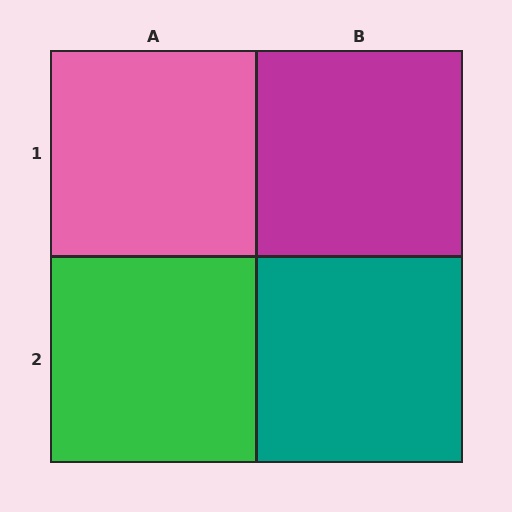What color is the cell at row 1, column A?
Pink.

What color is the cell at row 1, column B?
Magenta.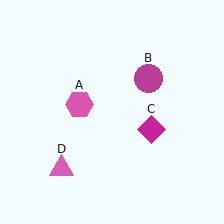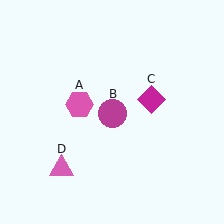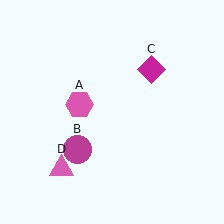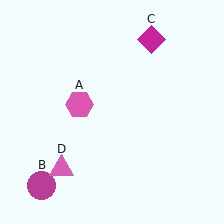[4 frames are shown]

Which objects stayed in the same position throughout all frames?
Pink hexagon (object A) and pink triangle (object D) remained stationary.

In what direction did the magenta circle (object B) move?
The magenta circle (object B) moved down and to the left.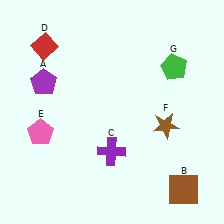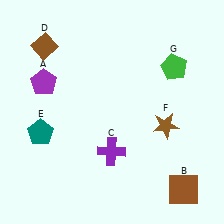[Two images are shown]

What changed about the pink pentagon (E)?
In Image 1, E is pink. In Image 2, it changed to teal.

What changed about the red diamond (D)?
In Image 1, D is red. In Image 2, it changed to brown.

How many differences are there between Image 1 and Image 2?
There are 2 differences between the two images.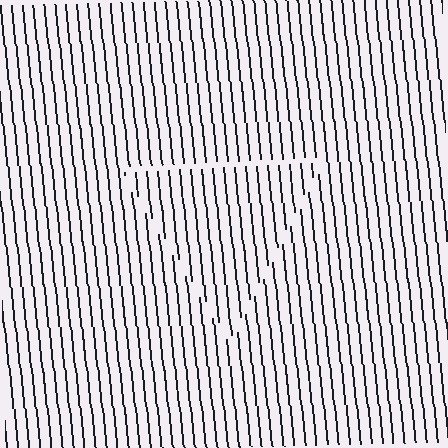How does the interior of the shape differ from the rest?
The interior of the shape contains the same grating, shifted by half a period — the contour is defined by the phase discontinuity where line-ends from the inner and outer gratings abut.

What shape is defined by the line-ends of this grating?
An illusory triangle. The interior of the shape contains the same grating, shifted by half a period — the contour is defined by the phase discontinuity where line-ends from the inner and outer gratings abut.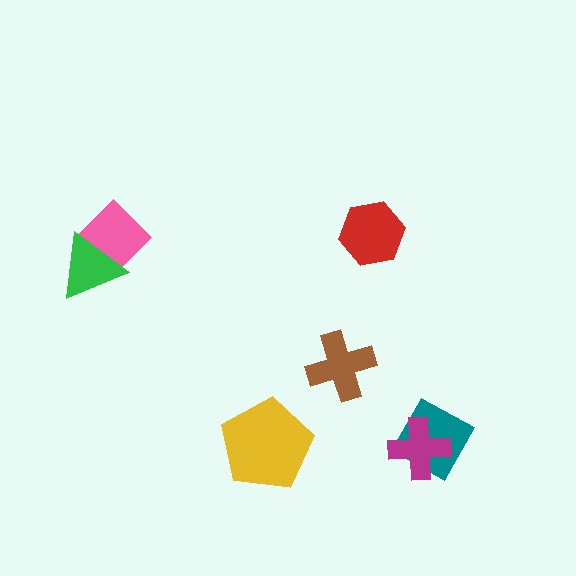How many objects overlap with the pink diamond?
1 object overlaps with the pink diamond.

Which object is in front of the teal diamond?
The magenta cross is in front of the teal diamond.